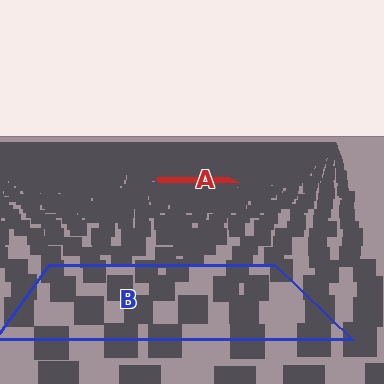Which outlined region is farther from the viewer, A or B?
Region A is farther from the viewer — the texture elements inside it appear smaller and more densely packed.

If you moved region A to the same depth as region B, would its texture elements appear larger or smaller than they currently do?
They would appear larger. At a closer depth, the same texture elements are projected at a bigger on-screen size.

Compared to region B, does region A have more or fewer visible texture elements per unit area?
Region A has more texture elements per unit area — they are packed more densely because it is farther away.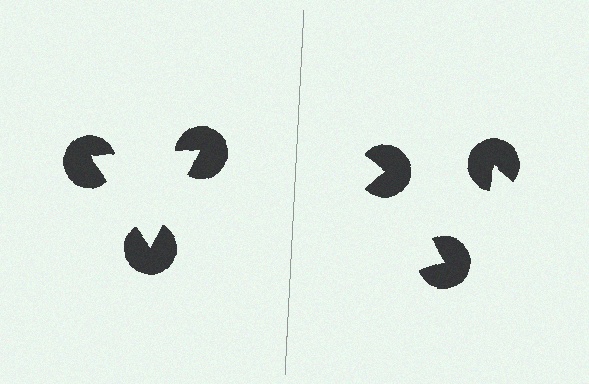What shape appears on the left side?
An illusory triangle.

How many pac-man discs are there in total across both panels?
6 — 3 on each side.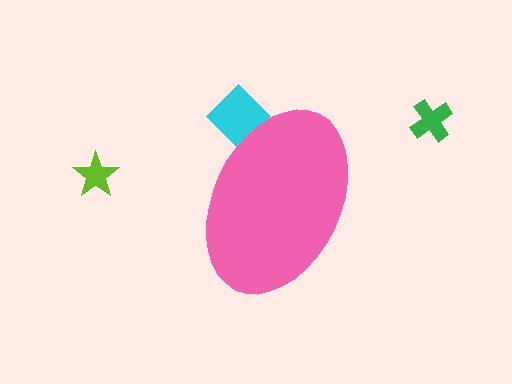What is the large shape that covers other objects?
A pink ellipse.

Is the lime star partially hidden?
No, the lime star is fully visible.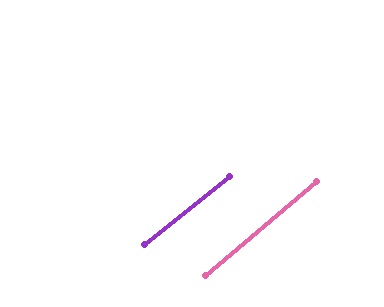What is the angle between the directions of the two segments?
Approximately 2 degrees.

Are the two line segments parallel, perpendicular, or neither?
Parallel — their directions differ by only 1.6°.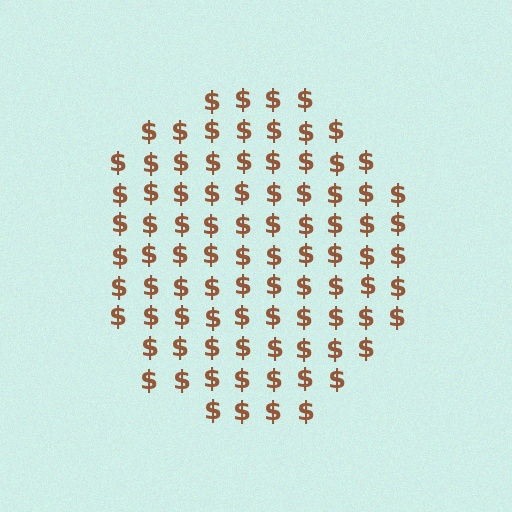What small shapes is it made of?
It is made of small dollar signs.